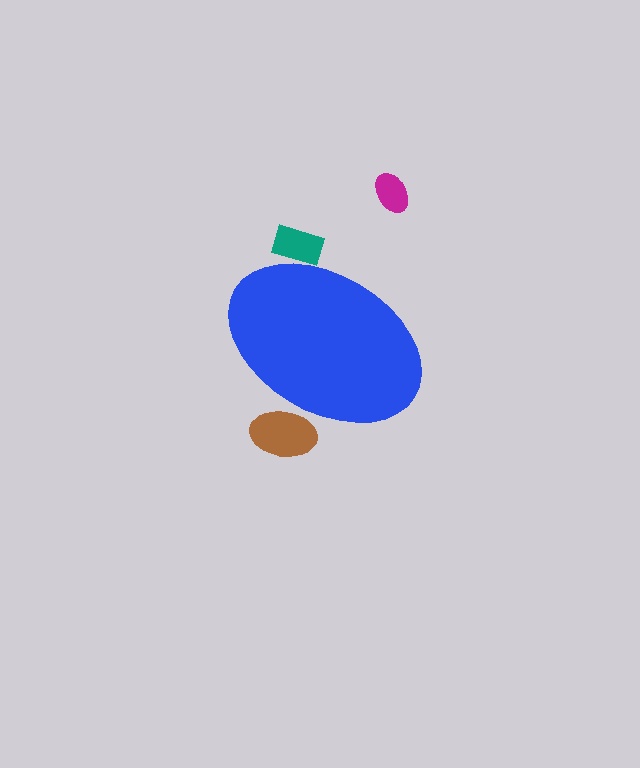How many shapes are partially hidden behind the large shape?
2 shapes are partially hidden.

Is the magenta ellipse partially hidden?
No, the magenta ellipse is fully visible.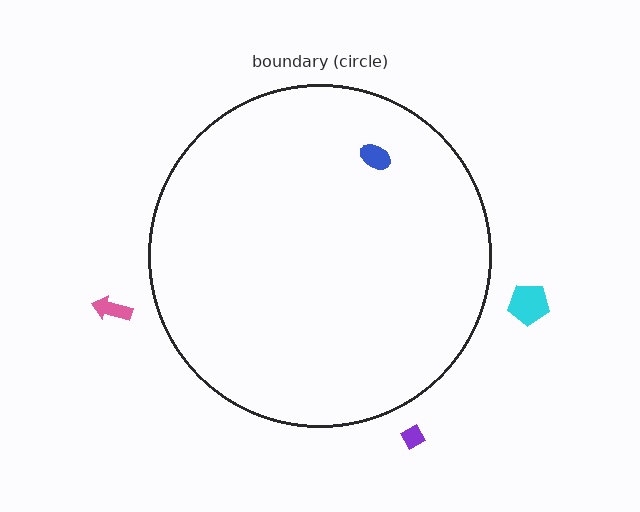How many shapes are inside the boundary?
1 inside, 3 outside.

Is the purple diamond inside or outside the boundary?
Outside.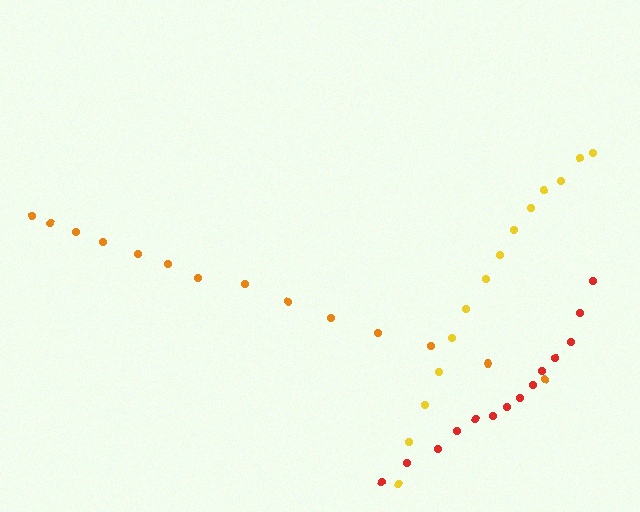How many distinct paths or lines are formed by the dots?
There are 3 distinct paths.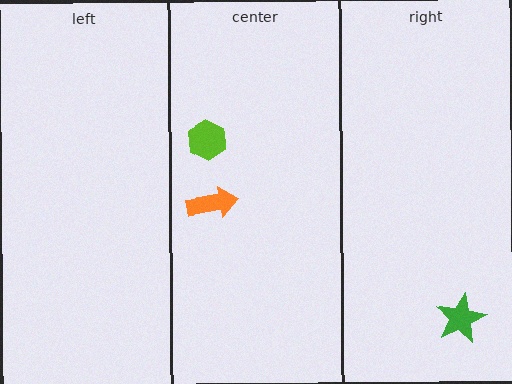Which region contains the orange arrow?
The center region.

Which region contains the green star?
The right region.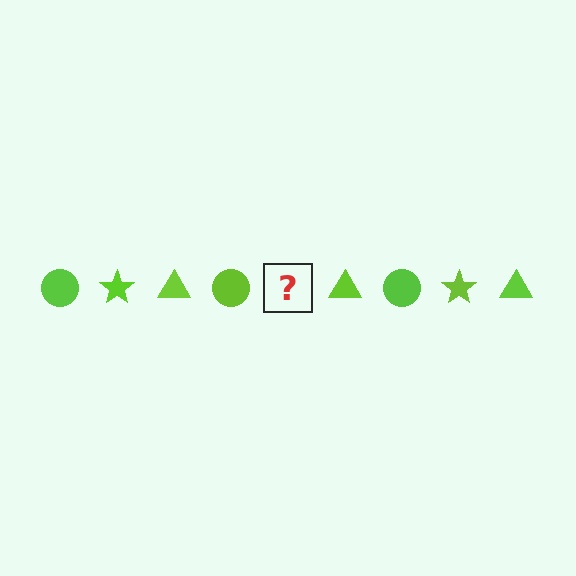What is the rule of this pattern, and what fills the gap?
The rule is that the pattern cycles through circle, star, triangle shapes in lime. The gap should be filled with a lime star.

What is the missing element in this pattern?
The missing element is a lime star.